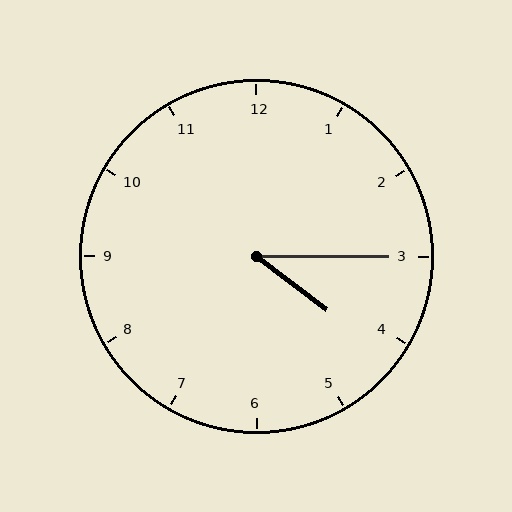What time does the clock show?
4:15.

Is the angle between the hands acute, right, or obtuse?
It is acute.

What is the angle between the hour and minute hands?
Approximately 38 degrees.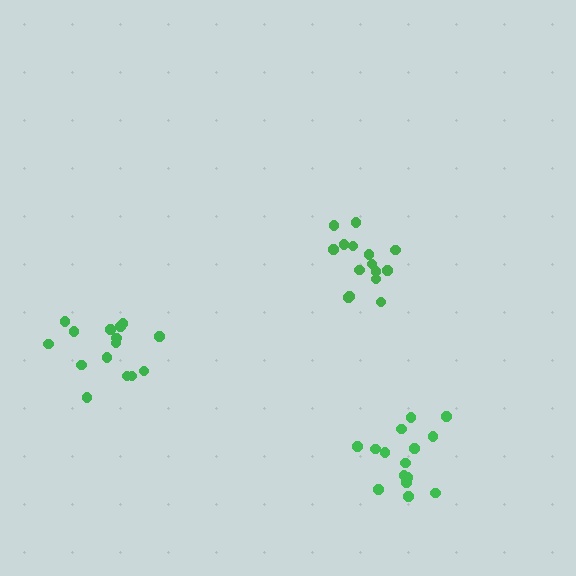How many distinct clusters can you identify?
There are 3 distinct clusters.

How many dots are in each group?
Group 1: 15 dots, Group 2: 15 dots, Group 3: 15 dots (45 total).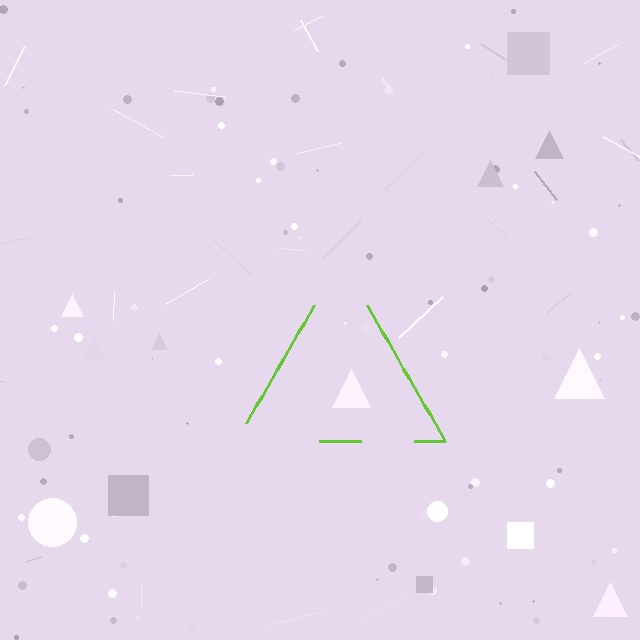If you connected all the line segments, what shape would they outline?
They would outline a triangle.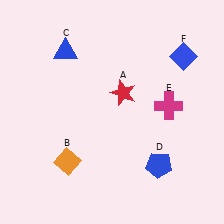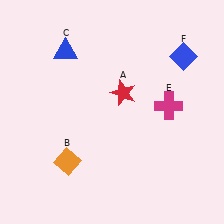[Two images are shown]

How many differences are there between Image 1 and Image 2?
There is 1 difference between the two images.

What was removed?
The blue pentagon (D) was removed in Image 2.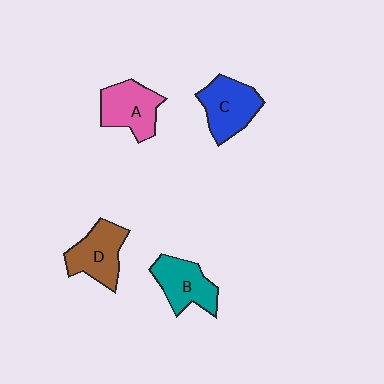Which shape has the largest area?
Shape C (blue).